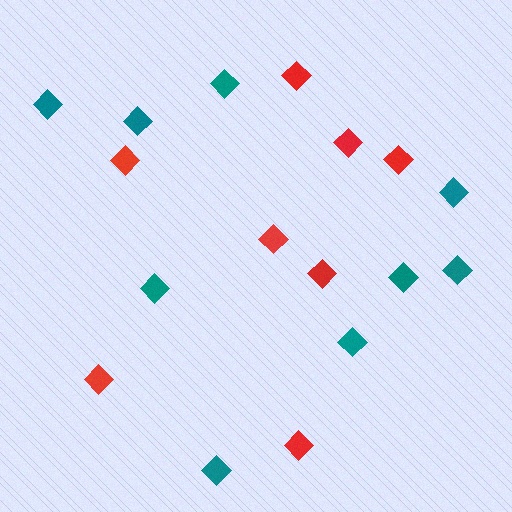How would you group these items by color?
There are 2 groups: one group of red diamonds (8) and one group of teal diamonds (9).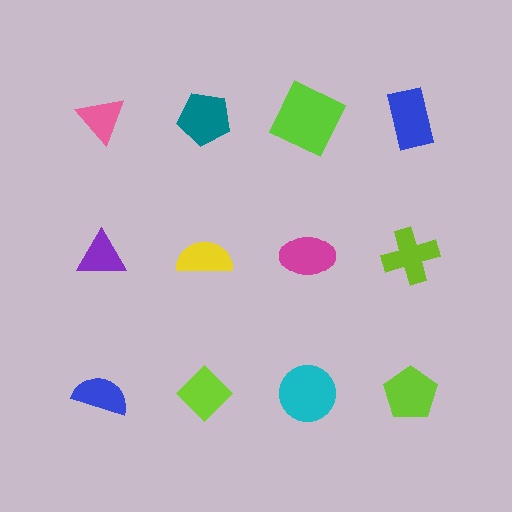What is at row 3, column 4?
A lime pentagon.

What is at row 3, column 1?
A blue semicircle.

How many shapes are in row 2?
4 shapes.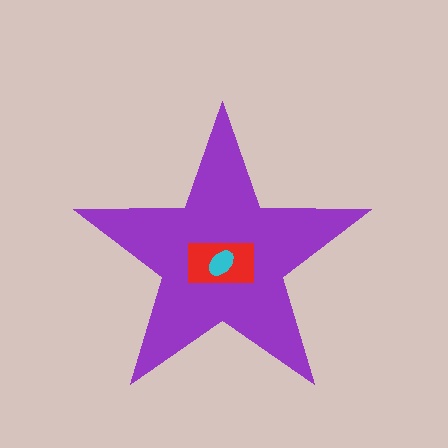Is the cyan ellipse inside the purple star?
Yes.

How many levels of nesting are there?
3.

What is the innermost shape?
The cyan ellipse.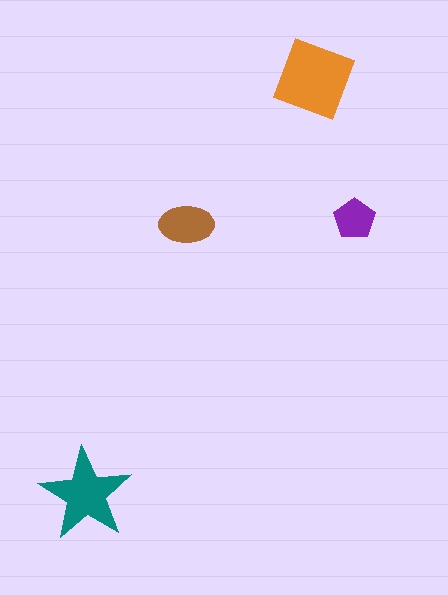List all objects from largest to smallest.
The orange diamond, the teal star, the brown ellipse, the purple pentagon.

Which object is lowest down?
The teal star is bottommost.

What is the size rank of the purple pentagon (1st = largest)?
4th.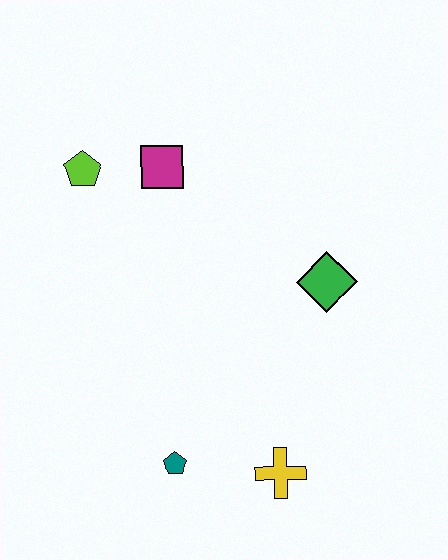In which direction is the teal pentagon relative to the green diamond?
The teal pentagon is below the green diamond.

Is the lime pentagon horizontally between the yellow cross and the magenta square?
No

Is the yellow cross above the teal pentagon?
No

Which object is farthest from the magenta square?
The yellow cross is farthest from the magenta square.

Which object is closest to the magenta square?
The lime pentagon is closest to the magenta square.